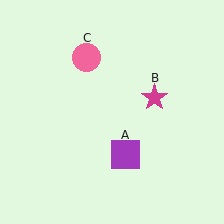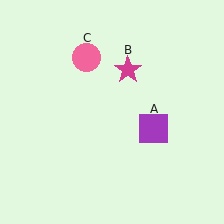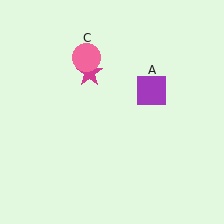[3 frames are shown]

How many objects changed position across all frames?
2 objects changed position: purple square (object A), magenta star (object B).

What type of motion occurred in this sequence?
The purple square (object A), magenta star (object B) rotated counterclockwise around the center of the scene.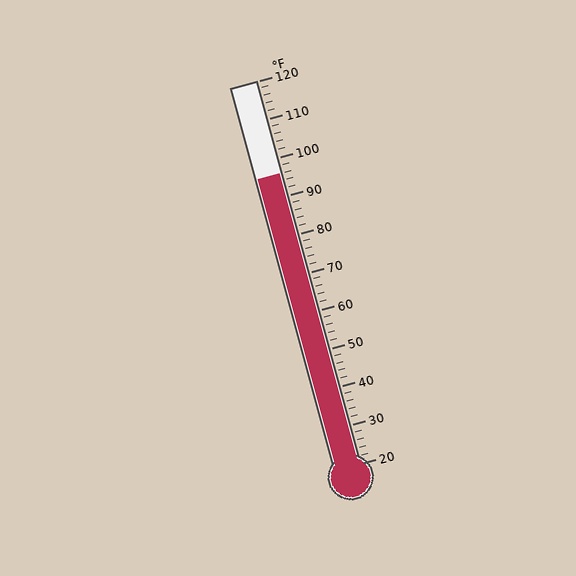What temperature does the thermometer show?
The thermometer shows approximately 96°F.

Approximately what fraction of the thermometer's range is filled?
The thermometer is filled to approximately 75% of its range.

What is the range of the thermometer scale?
The thermometer scale ranges from 20°F to 120°F.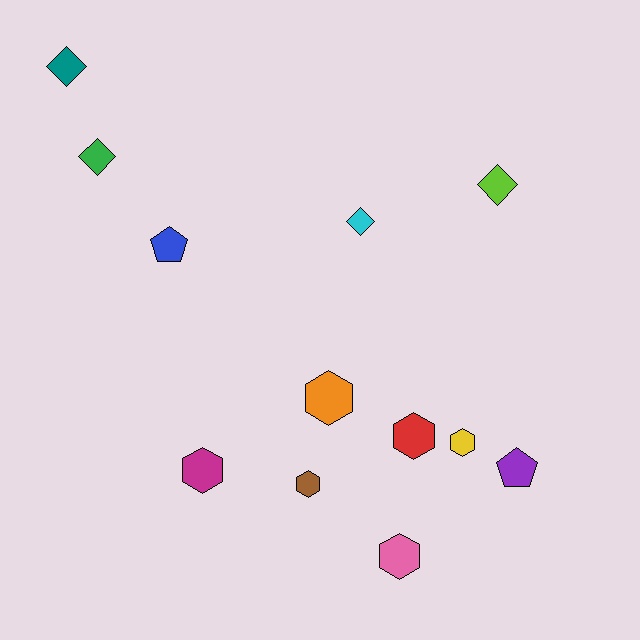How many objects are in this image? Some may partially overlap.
There are 12 objects.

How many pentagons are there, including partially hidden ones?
There are 2 pentagons.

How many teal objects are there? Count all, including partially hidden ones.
There is 1 teal object.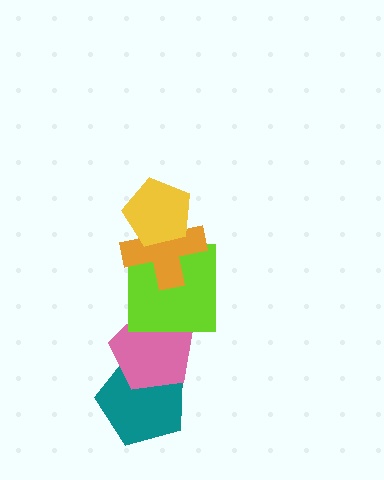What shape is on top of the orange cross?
The yellow pentagon is on top of the orange cross.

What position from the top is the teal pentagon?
The teal pentagon is 5th from the top.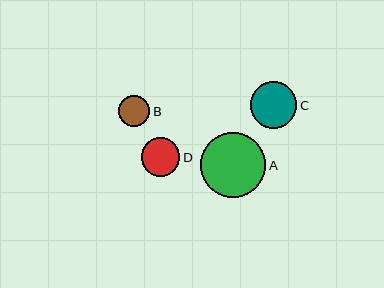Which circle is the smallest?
Circle B is the smallest with a size of approximately 31 pixels.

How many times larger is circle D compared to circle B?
Circle D is approximately 1.2 times the size of circle B.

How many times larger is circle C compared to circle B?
Circle C is approximately 1.5 times the size of circle B.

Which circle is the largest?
Circle A is the largest with a size of approximately 66 pixels.